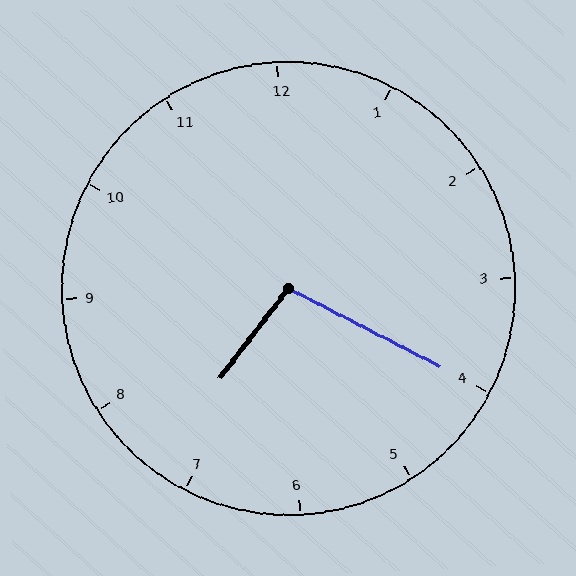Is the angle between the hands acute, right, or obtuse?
It is obtuse.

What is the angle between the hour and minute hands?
Approximately 100 degrees.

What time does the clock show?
7:20.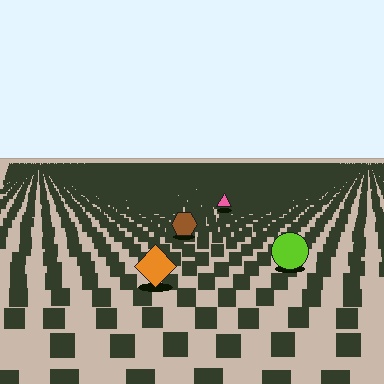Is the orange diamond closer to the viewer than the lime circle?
Yes. The orange diamond is closer — you can tell from the texture gradient: the ground texture is coarser near it.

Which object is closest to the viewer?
The orange diamond is closest. The texture marks near it are larger and more spread out.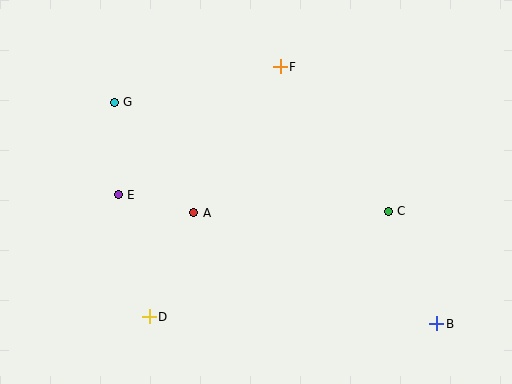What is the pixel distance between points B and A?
The distance between B and A is 267 pixels.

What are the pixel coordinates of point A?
Point A is at (194, 213).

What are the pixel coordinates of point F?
Point F is at (280, 67).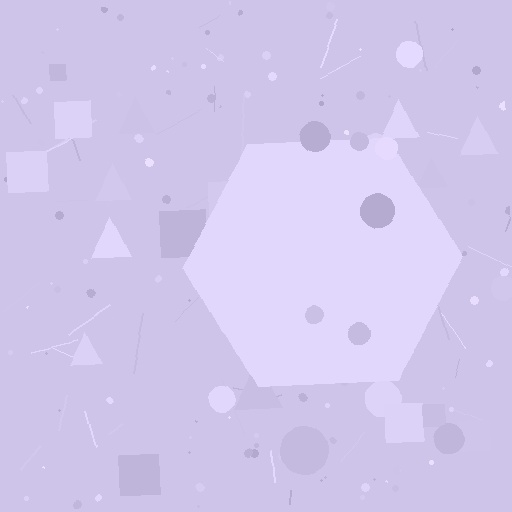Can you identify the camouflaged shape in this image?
The camouflaged shape is a hexagon.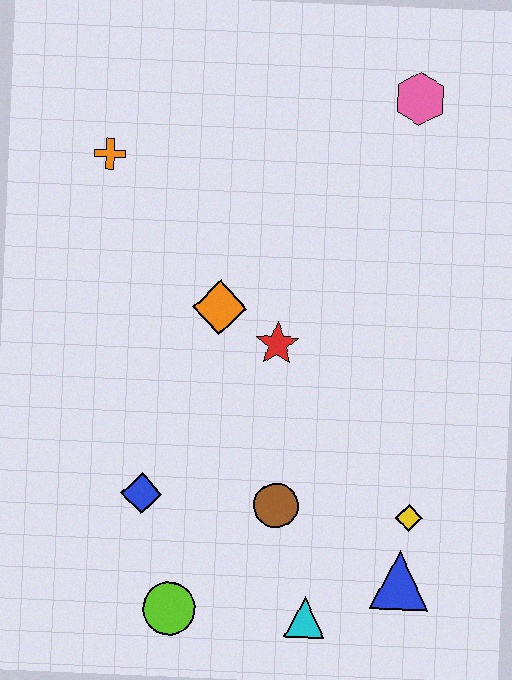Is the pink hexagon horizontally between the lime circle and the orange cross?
No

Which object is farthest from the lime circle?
The pink hexagon is farthest from the lime circle.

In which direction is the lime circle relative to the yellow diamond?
The lime circle is to the left of the yellow diamond.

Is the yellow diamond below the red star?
Yes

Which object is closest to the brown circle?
The cyan triangle is closest to the brown circle.